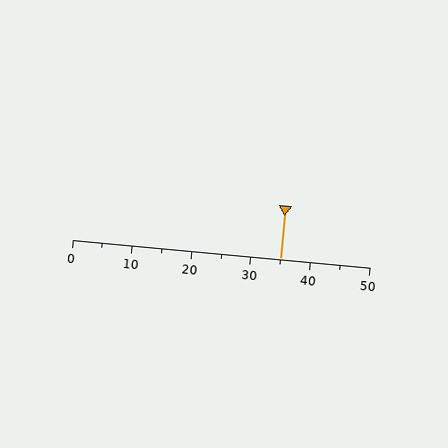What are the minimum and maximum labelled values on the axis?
The axis runs from 0 to 50.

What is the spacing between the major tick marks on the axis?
The major ticks are spaced 10 apart.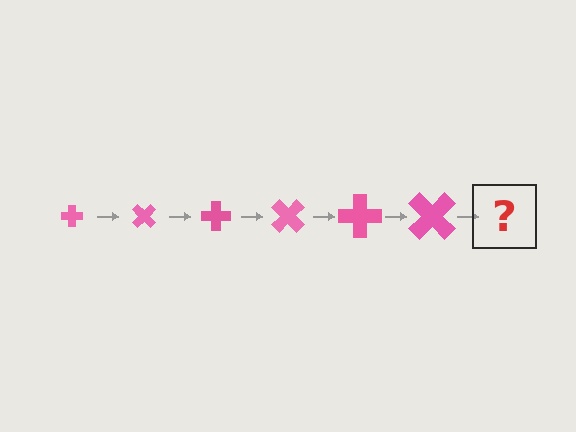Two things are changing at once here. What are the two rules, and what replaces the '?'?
The two rules are that the cross grows larger each step and it rotates 45 degrees each step. The '?' should be a cross, larger than the previous one and rotated 270 degrees from the start.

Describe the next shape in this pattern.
It should be a cross, larger than the previous one and rotated 270 degrees from the start.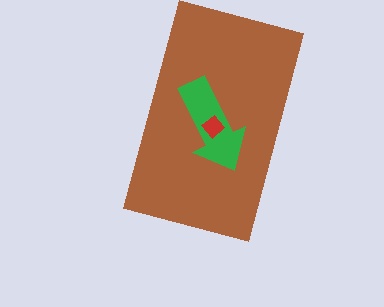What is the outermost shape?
The brown rectangle.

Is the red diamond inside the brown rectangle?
Yes.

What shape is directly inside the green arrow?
The red diamond.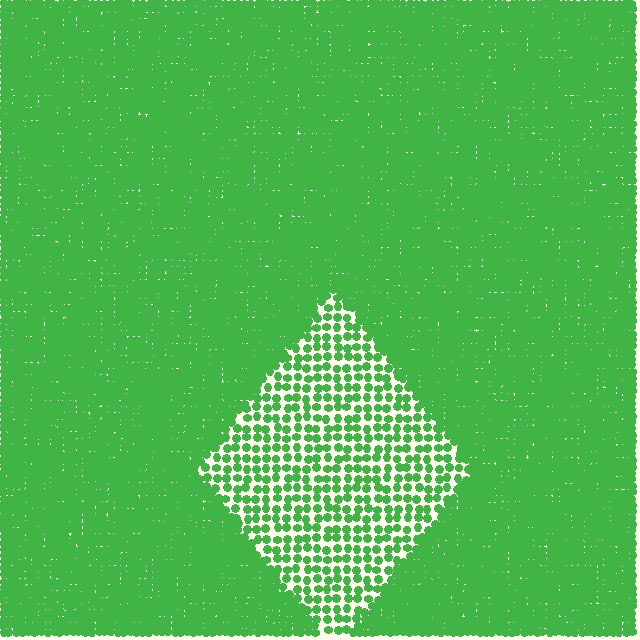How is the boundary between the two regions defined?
The boundary is defined by a change in element density (approximately 2.5x ratio). All elements are the same color, size, and shape.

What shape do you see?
I see a diamond.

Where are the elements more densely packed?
The elements are more densely packed outside the diamond boundary.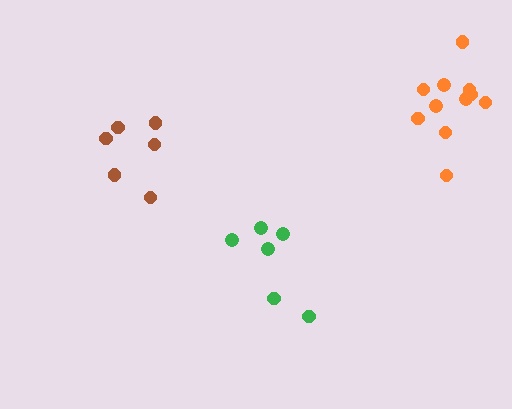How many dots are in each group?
Group 1: 11 dots, Group 2: 6 dots, Group 3: 6 dots (23 total).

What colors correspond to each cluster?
The clusters are colored: orange, brown, green.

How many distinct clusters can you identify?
There are 3 distinct clusters.